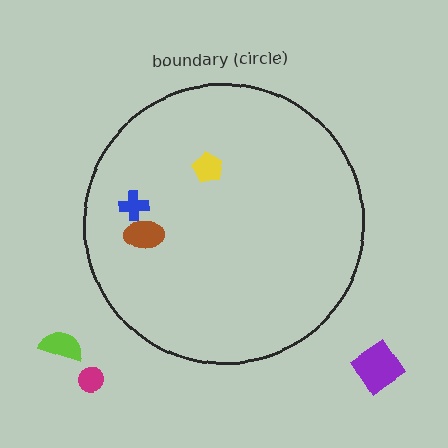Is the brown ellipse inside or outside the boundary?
Inside.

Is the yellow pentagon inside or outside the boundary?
Inside.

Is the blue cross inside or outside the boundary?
Inside.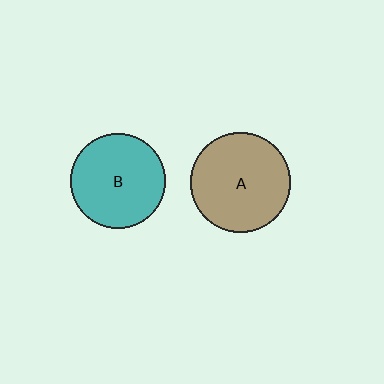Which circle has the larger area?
Circle A (brown).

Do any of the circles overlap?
No, none of the circles overlap.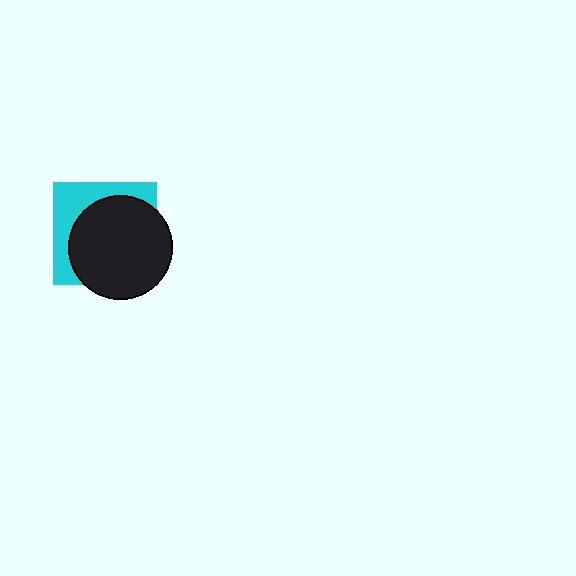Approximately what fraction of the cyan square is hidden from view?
Roughly 66% of the cyan square is hidden behind the black circle.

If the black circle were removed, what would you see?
You would see the complete cyan square.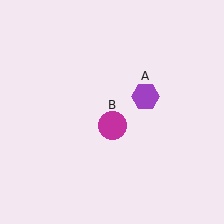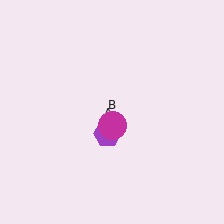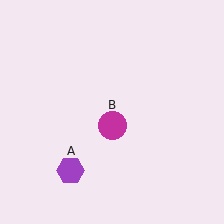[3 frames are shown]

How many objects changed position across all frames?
1 object changed position: purple hexagon (object A).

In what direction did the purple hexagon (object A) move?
The purple hexagon (object A) moved down and to the left.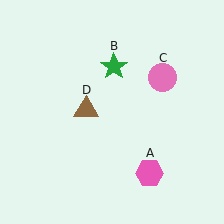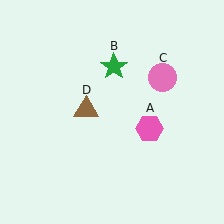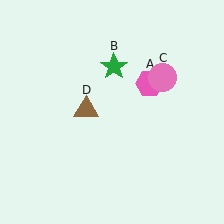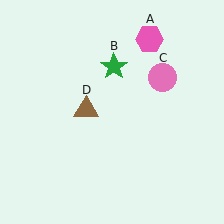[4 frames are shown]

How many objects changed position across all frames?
1 object changed position: pink hexagon (object A).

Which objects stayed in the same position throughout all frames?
Green star (object B) and pink circle (object C) and brown triangle (object D) remained stationary.